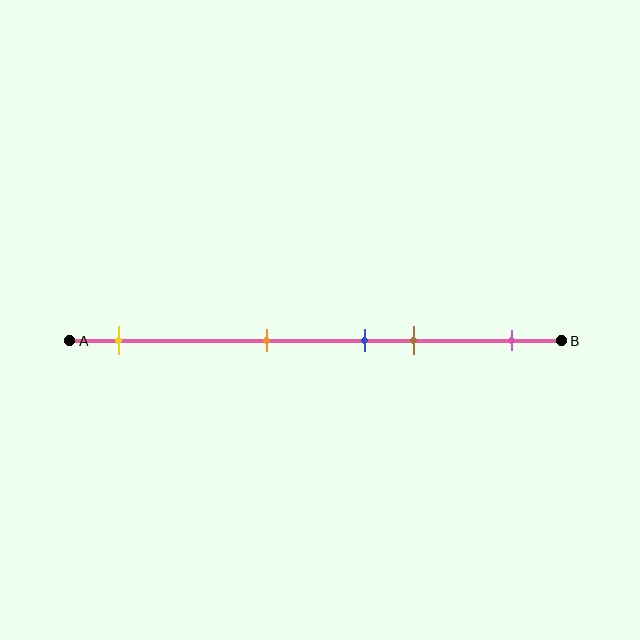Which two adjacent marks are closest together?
The blue and brown marks are the closest adjacent pair.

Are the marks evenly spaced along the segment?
No, the marks are not evenly spaced.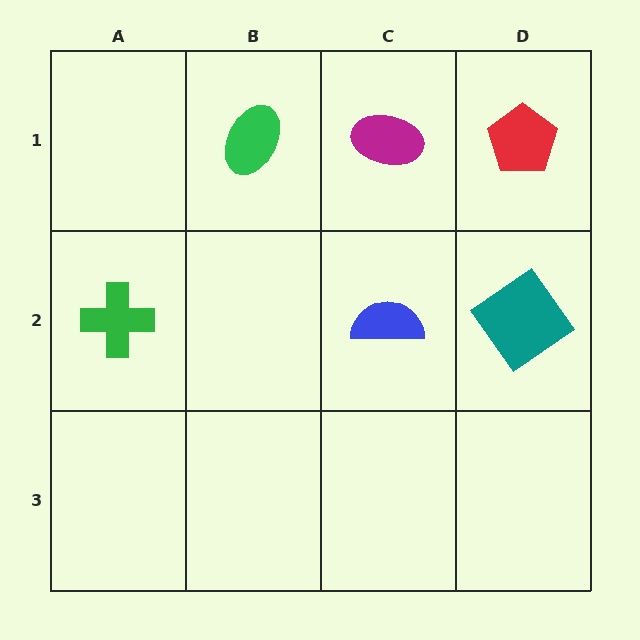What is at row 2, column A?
A green cross.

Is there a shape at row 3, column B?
No, that cell is empty.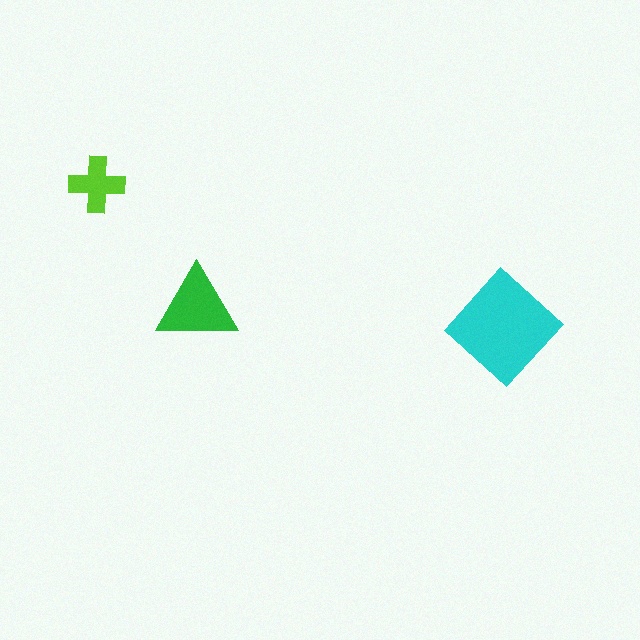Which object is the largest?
The cyan diamond.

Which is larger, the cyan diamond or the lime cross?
The cyan diamond.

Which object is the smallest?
The lime cross.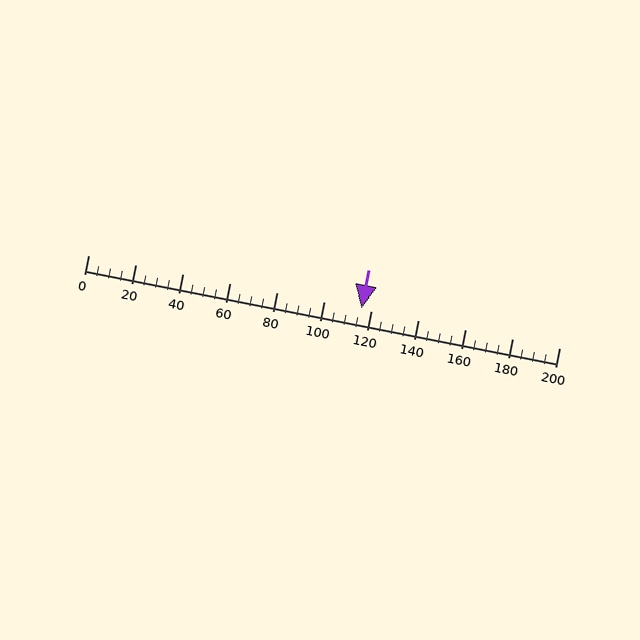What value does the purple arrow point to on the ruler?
The purple arrow points to approximately 116.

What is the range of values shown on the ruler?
The ruler shows values from 0 to 200.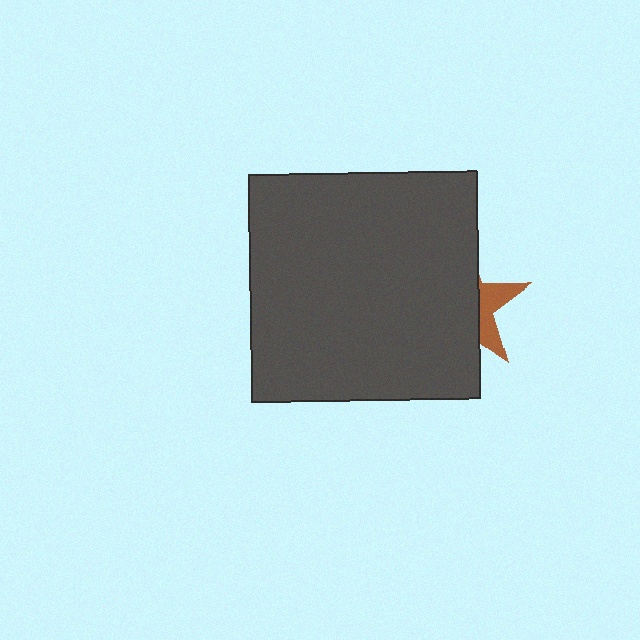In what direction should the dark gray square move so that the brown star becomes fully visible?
The dark gray square should move left. That is the shortest direction to clear the overlap and leave the brown star fully visible.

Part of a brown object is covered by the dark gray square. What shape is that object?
It is a star.